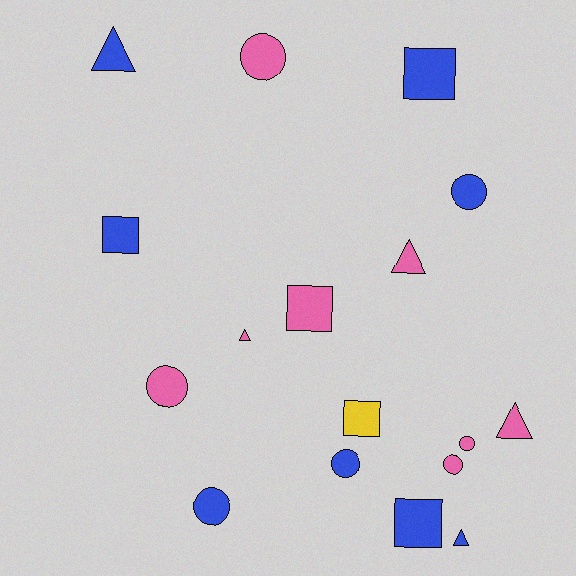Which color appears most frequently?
Blue, with 8 objects.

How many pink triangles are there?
There are 3 pink triangles.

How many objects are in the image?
There are 17 objects.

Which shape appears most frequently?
Circle, with 7 objects.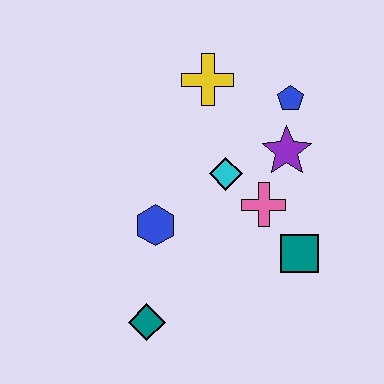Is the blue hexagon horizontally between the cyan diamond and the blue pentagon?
No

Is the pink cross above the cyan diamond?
No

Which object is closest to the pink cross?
The cyan diamond is closest to the pink cross.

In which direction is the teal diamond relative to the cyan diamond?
The teal diamond is below the cyan diamond.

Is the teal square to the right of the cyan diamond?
Yes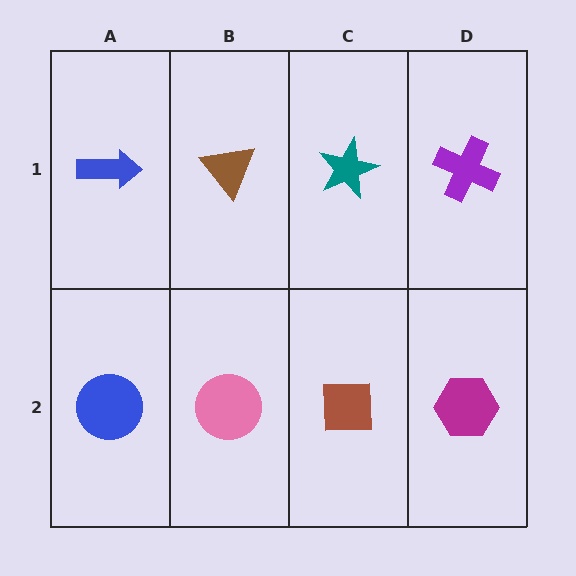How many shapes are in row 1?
4 shapes.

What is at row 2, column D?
A magenta hexagon.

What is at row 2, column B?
A pink circle.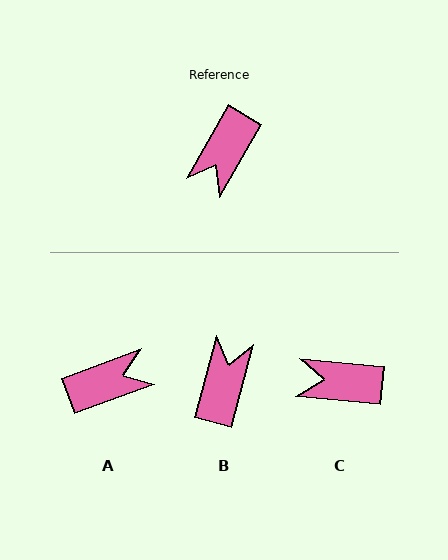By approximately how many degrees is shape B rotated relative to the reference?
Approximately 164 degrees clockwise.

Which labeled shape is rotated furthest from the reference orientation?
B, about 164 degrees away.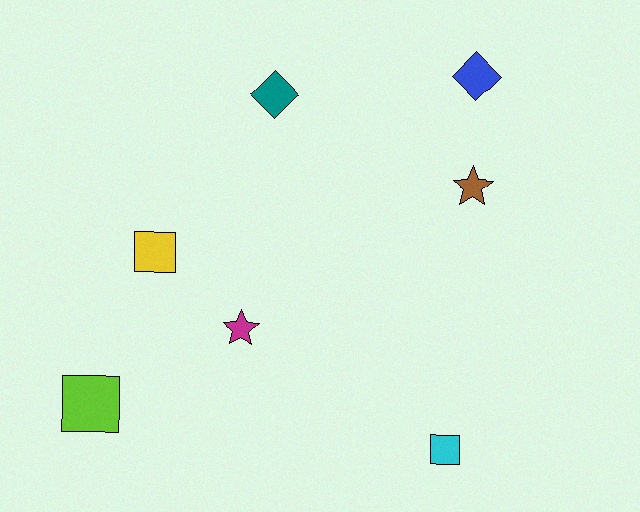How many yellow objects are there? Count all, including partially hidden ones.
There is 1 yellow object.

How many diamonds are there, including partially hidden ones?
There are 2 diamonds.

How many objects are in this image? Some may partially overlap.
There are 7 objects.